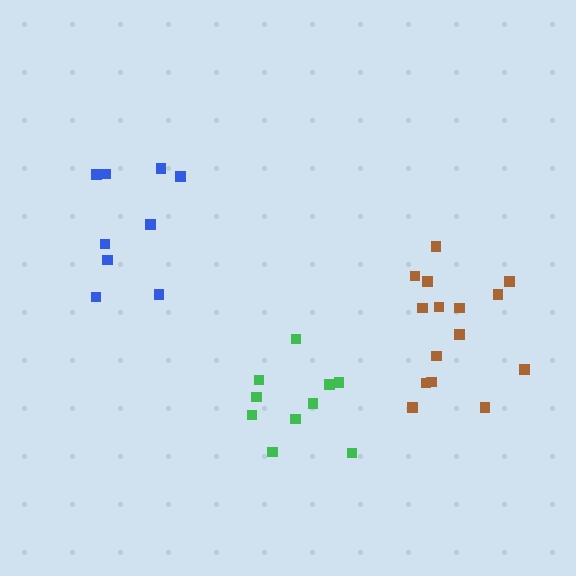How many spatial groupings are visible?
There are 3 spatial groupings.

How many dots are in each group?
Group 1: 9 dots, Group 2: 10 dots, Group 3: 15 dots (34 total).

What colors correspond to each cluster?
The clusters are colored: blue, green, brown.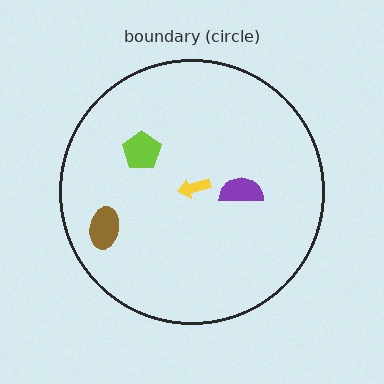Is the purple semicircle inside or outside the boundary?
Inside.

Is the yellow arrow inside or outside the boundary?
Inside.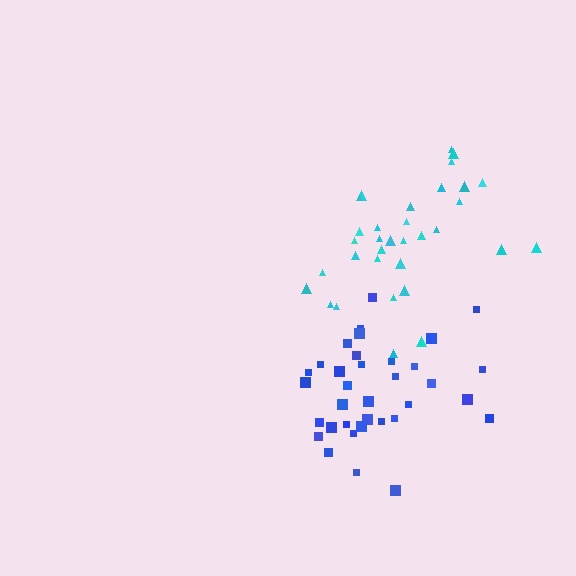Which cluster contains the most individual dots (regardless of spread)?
Blue (35).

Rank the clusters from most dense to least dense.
blue, cyan.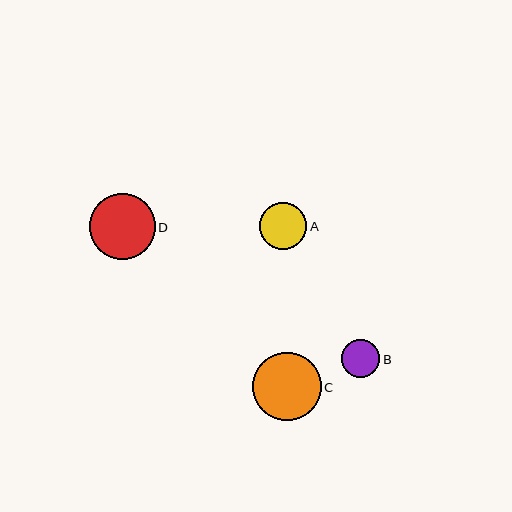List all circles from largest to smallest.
From largest to smallest: C, D, A, B.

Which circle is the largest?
Circle C is the largest with a size of approximately 68 pixels.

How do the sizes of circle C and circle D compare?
Circle C and circle D are approximately the same size.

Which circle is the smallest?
Circle B is the smallest with a size of approximately 38 pixels.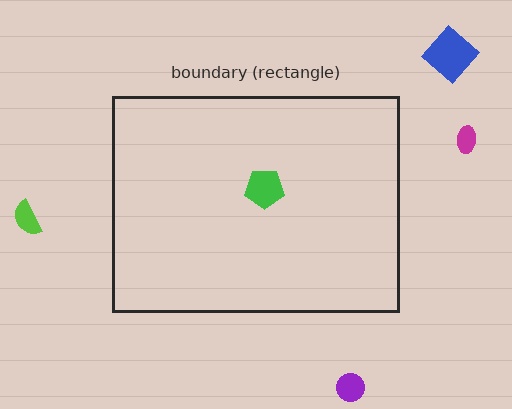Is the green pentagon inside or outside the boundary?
Inside.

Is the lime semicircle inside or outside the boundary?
Outside.